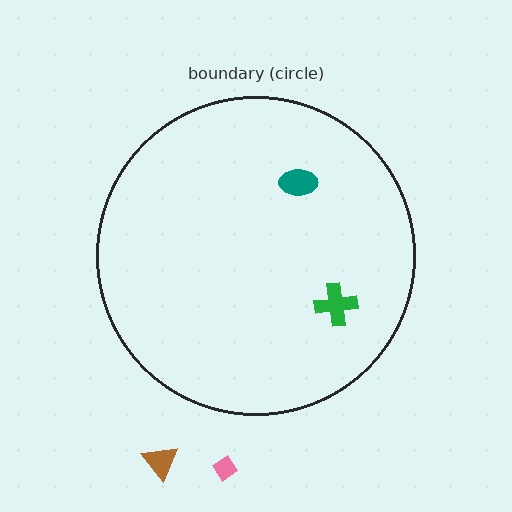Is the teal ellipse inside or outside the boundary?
Inside.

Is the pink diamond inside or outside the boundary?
Outside.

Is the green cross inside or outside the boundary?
Inside.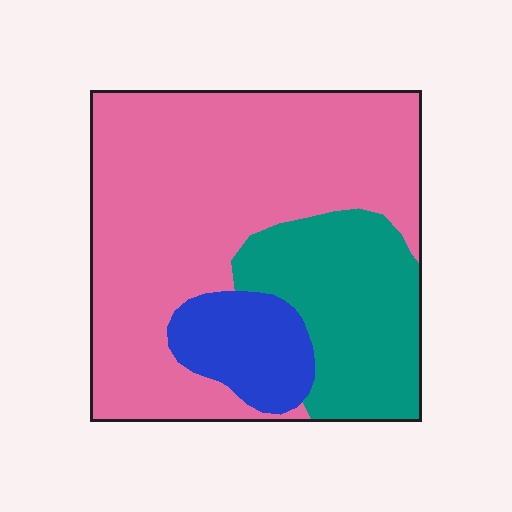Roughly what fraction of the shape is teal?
Teal takes up about one quarter (1/4) of the shape.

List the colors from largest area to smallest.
From largest to smallest: pink, teal, blue.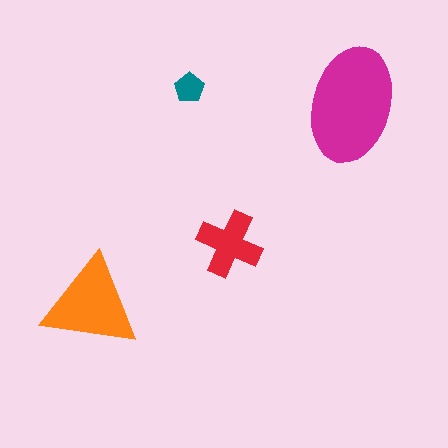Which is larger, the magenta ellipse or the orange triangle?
The magenta ellipse.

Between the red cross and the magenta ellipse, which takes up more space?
The magenta ellipse.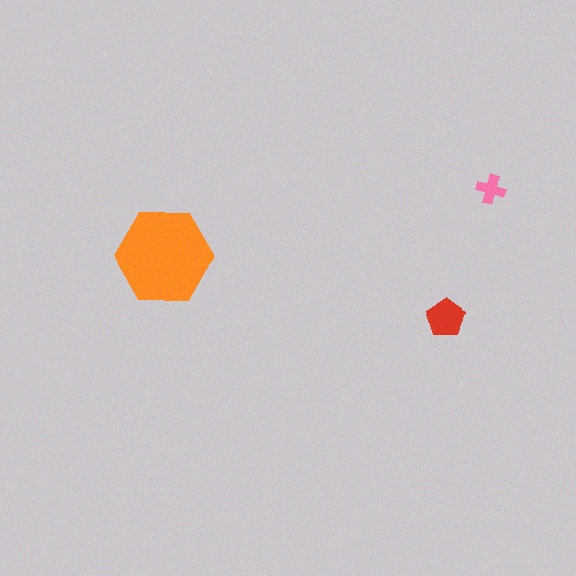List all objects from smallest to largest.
The pink cross, the red pentagon, the orange hexagon.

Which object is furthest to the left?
The orange hexagon is leftmost.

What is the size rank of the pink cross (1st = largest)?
3rd.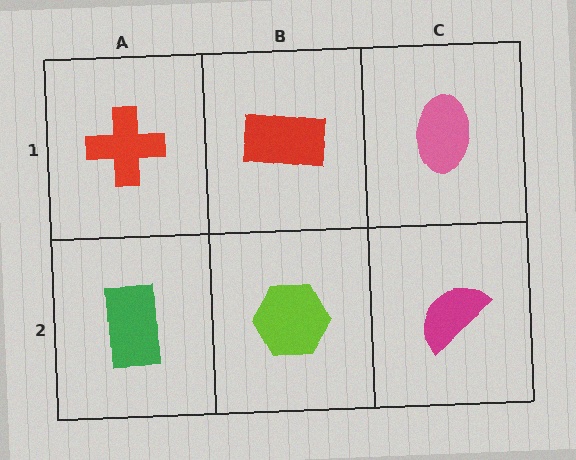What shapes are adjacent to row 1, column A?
A green rectangle (row 2, column A), a red rectangle (row 1, column B).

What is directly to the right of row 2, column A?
A lime hexagon.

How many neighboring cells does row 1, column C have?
2.